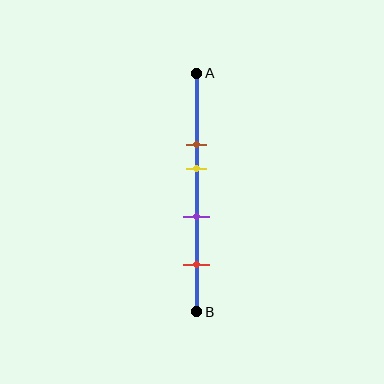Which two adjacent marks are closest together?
The brown and yellow marks are the closest adjacent pair.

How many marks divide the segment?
There are 4 marks dividing the segment.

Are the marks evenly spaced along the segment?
No, the marks are not evenly spaced.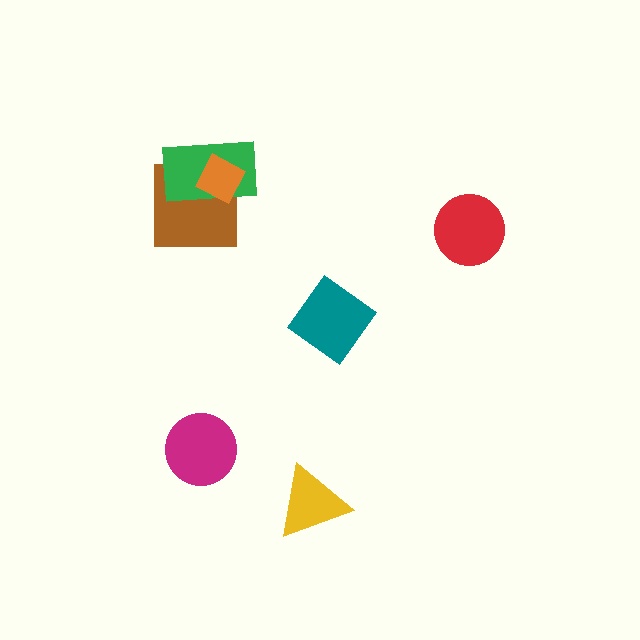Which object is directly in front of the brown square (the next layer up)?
The green rectangle is directly in front of the brown square.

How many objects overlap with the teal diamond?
0 objects overlap with the teal diamond.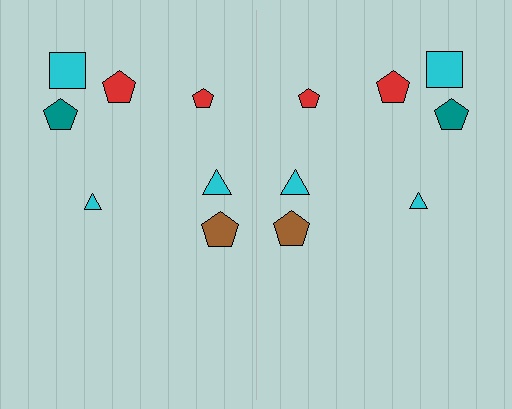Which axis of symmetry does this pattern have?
The pattern has a vertical axis of symmetry running through the center of the image.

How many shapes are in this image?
There are 14 shapes in this image.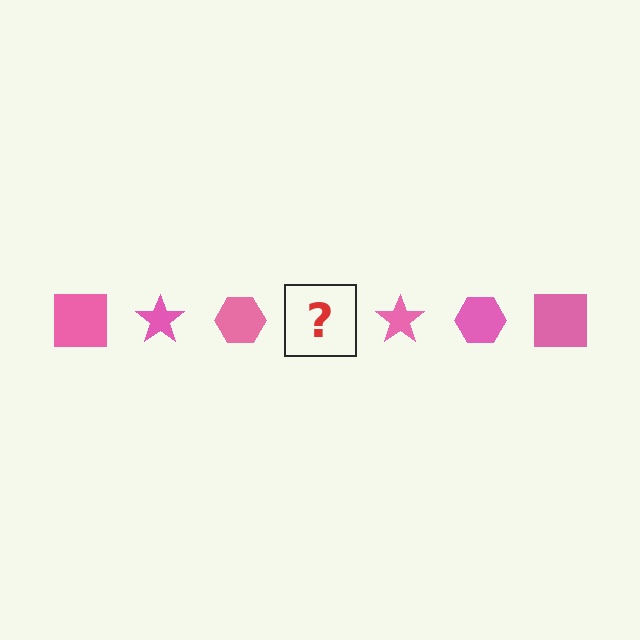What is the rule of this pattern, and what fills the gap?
The rule is that the pattern cycles through square, star, hexagon shapes in pink. The gap should be filled with a pink square.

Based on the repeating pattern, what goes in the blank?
The blank should be a pink square.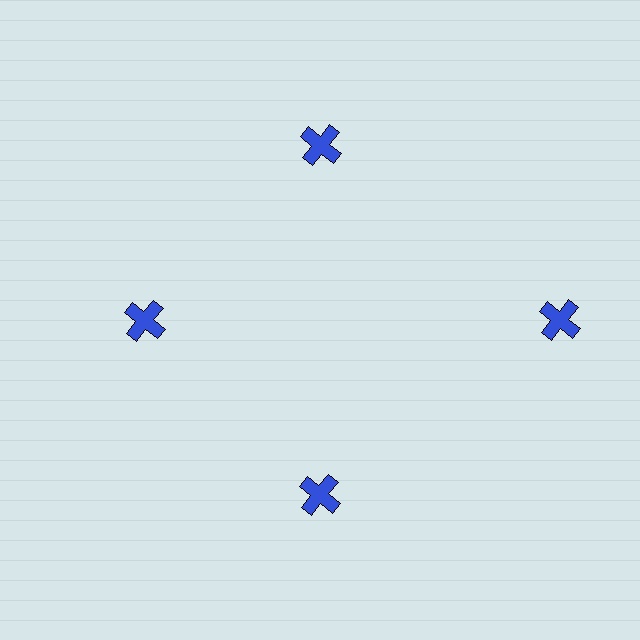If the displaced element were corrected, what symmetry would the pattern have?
It would have 4-fold rotational symmetry — the pattern would map onto itself every 90 degrees.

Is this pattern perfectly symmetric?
No. The 4 blue crosses are arranged in a ring, but one element near the 3 o'clock position is pushed outward from the center, breaking the 4-fold rotational symmetry.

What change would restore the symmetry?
The symmetry would be restored by moving it inward, back onto the ring so that all 4 crosses sit at equal angles and equal distance from the center.